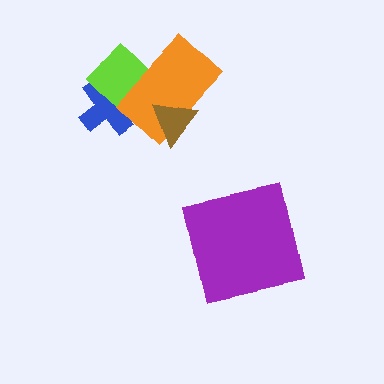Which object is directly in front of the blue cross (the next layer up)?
The lime diamond is directly in front of the blue cross.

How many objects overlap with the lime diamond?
2 objects overlap with the lime diamond.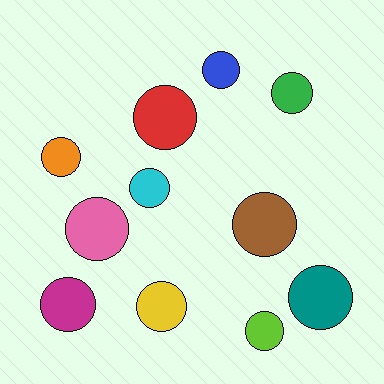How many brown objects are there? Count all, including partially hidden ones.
There is 1 brown object.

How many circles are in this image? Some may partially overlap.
There are 11 circles.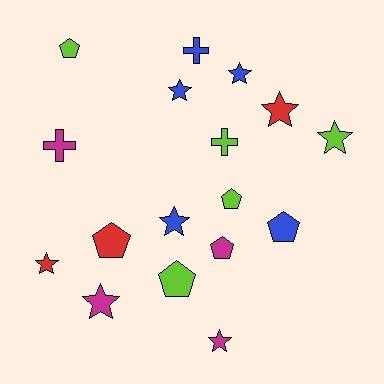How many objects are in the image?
There are 17 objects.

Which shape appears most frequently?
Star, with 8 objects.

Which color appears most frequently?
Lime, with 5 objects.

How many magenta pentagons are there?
There is 1 magenta pentagon.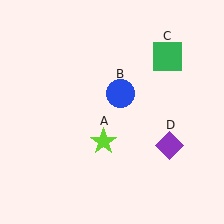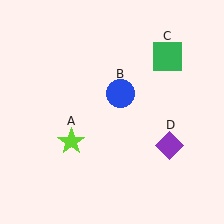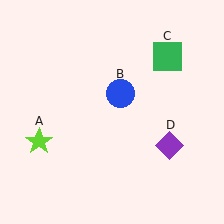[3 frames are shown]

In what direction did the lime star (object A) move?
The lime star (object A) moved left.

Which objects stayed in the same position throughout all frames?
Blue circle (object B) and green square (object C) and purple diamond (object D) remained stationary.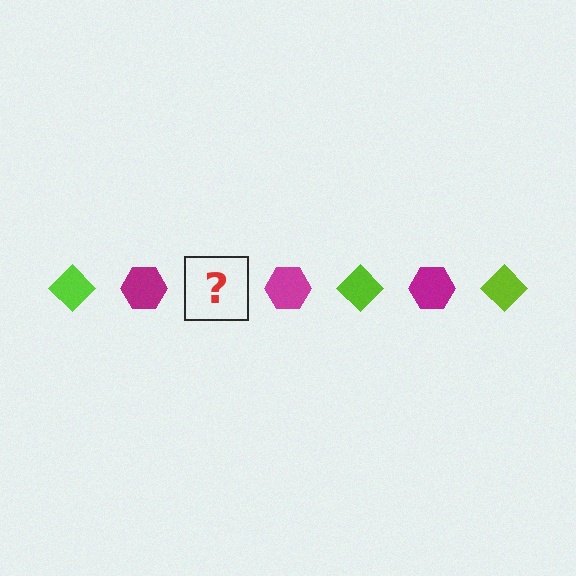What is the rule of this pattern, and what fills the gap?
The rule is that the pattern alternates between lime diamond and magenta hexagon. The gap should be filled with a lime diamond.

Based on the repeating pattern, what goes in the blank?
The blank should be a lime diamond.